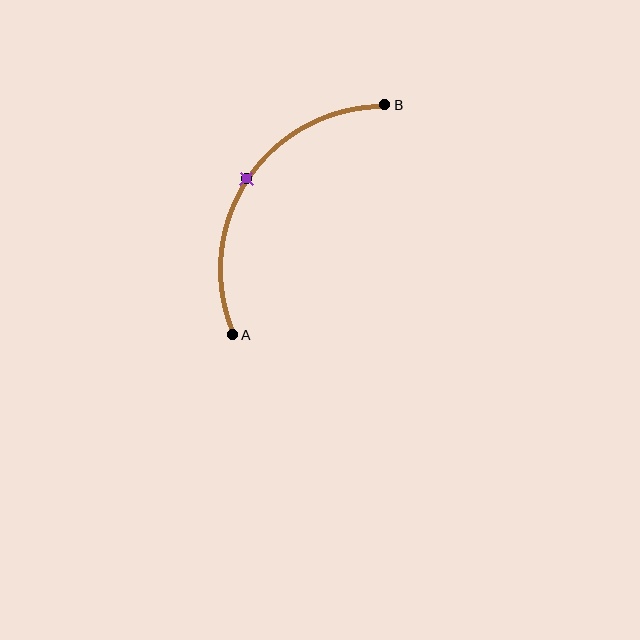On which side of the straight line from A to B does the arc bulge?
The arc bulges to the left of the straight line connecting A and B.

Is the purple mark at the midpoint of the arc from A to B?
Yes. The purple mark lies on the arc at equal arc-length from both A and B — it is the arc midpoint.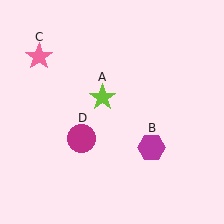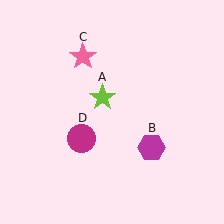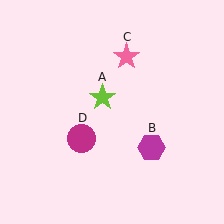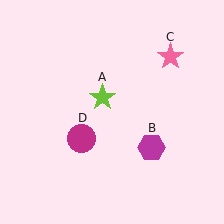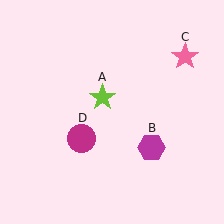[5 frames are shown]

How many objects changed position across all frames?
1 object changed position: pink star (object C).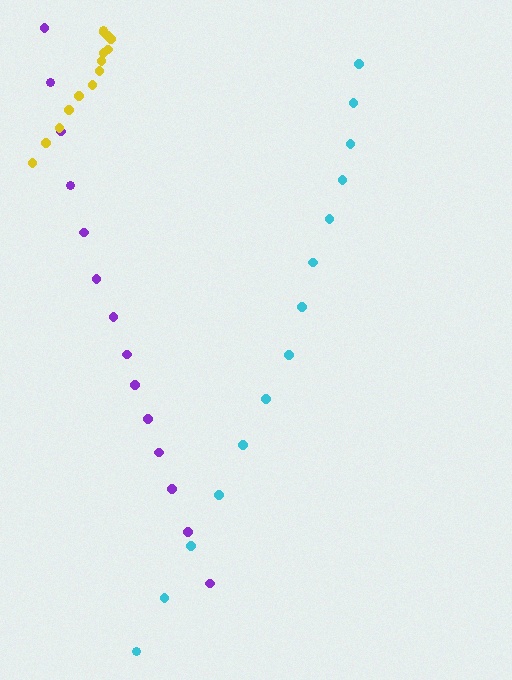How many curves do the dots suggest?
There are 3 distinct paths.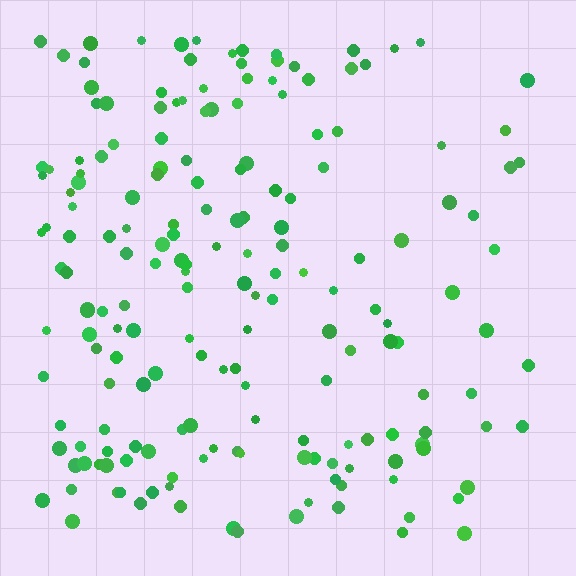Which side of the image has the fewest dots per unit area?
The right.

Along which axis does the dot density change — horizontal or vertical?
Horizontal.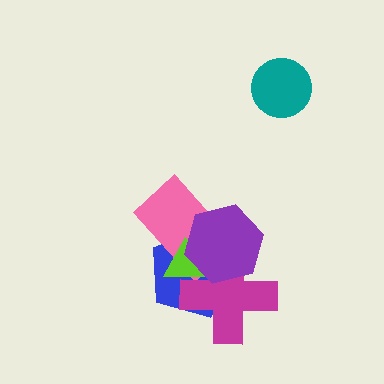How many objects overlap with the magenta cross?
4 objects overlap with the magenta cross.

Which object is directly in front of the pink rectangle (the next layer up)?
The lime triangle is directly in front of the pink rectangle.